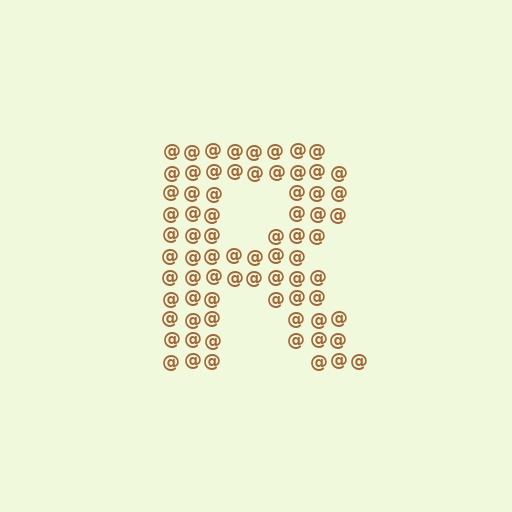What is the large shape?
The large shape is the letter R.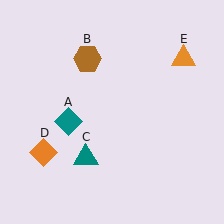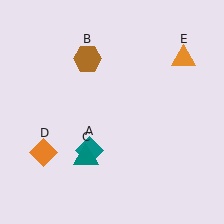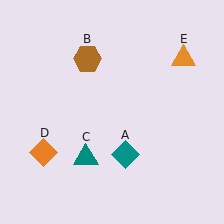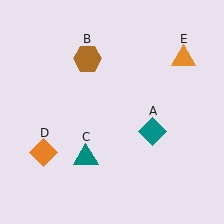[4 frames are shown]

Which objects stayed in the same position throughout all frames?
Brown hexagon (object B) and teal triangle (object C) and orange diamond (object D) and orange triangle (object E) remained stationary.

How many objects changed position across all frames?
1 object changed position: teal diamond (object A).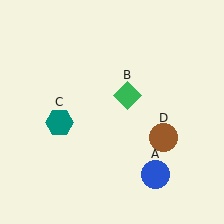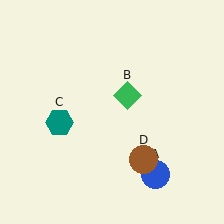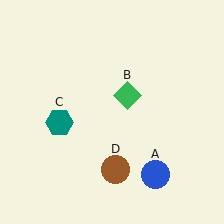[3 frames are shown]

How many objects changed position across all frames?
1 object changed position: brown circle (object D).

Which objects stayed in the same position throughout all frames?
Blue circle (object A) and green diamond (object B) and teal hexagon (object C) remained stationary.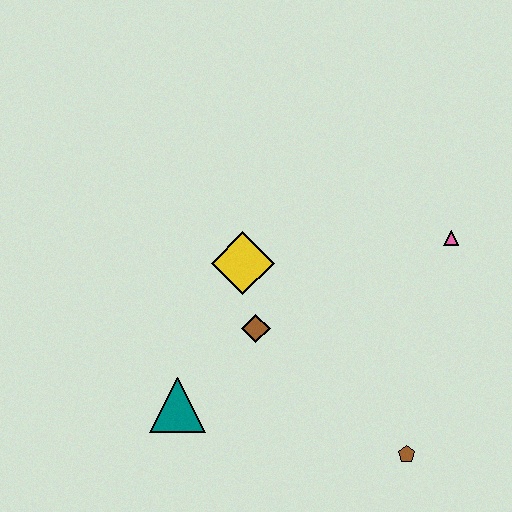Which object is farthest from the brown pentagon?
The yellow diamond is farthest from the brown pentagon.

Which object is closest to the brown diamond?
The yellow diamond is closest to the brown diamond.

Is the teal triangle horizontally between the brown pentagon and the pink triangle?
No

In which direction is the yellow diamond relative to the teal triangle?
The yellow diamond is above the teal triangle.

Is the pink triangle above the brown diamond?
Yes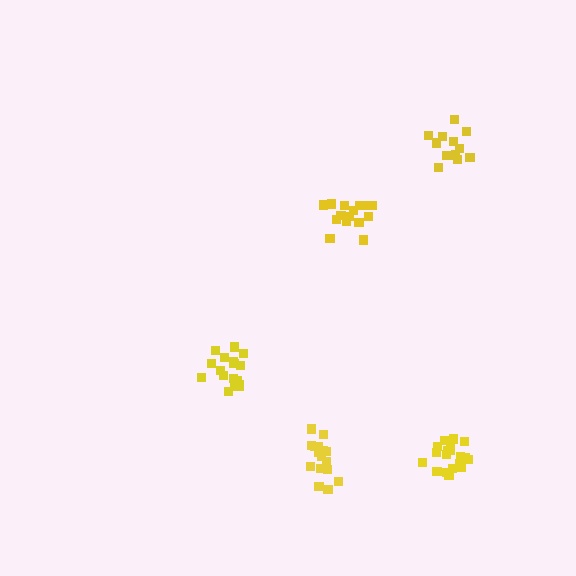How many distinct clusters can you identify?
There are 5 distinct clusters.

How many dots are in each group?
Group 1: 14 dots, Group 2: 19 dots, Group 3: 15 dots, Group 4: 17 dots, Group 5: 16 dots (81 total).